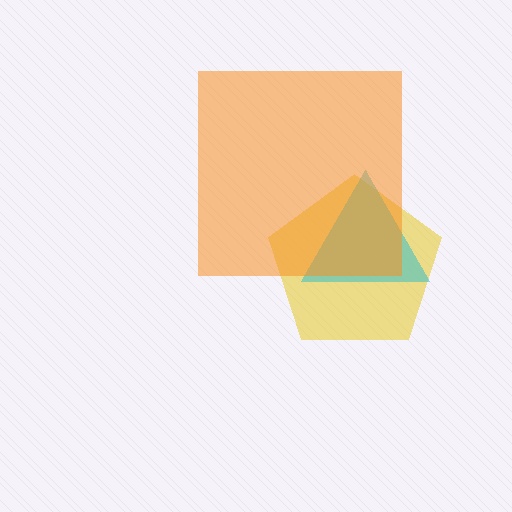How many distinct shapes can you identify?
There are 3 distinct shapes: a yellow pentagon, a cyan triangle, an orange square.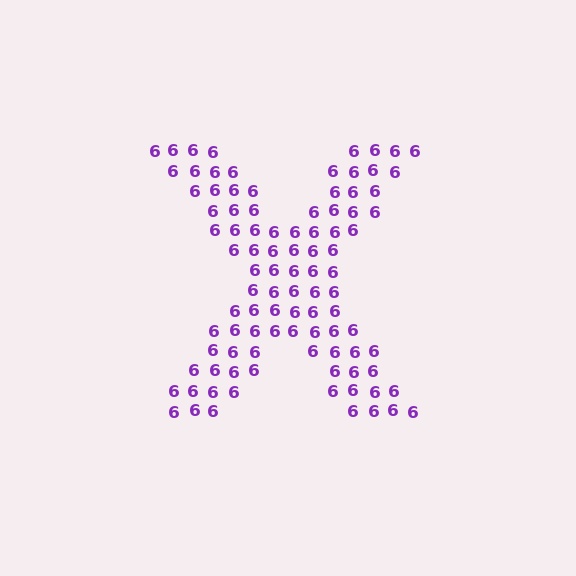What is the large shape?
The large shape is the letter X.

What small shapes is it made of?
It is made of small digit 6's.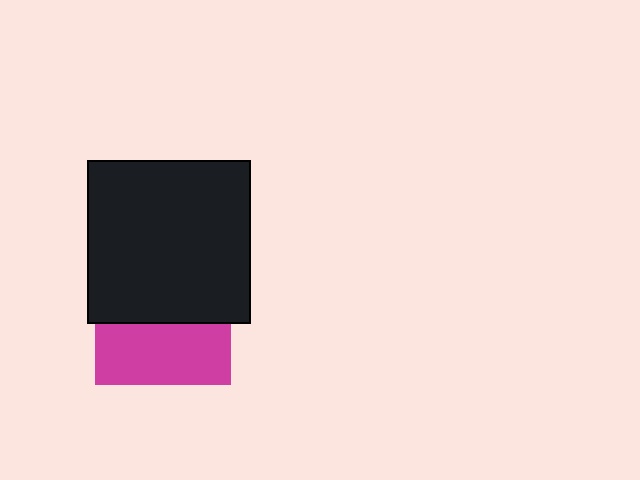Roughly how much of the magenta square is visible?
A small part of it is visible (roughly 45%).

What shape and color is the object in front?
The object in front is a black square.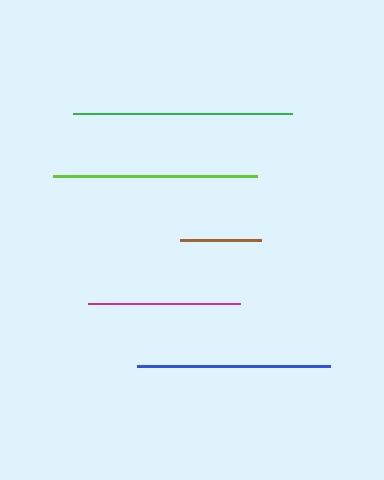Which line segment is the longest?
The green line is the longest at approximately 220 pixels.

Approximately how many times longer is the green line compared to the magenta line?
The green line is approximately 1.4 times the length of the magenta line.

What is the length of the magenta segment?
The magenta segment is approximately 152 pixels long.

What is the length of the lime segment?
The lime segment is approximately 204 pixels long.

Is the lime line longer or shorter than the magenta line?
The lime line is longer than the magenta line.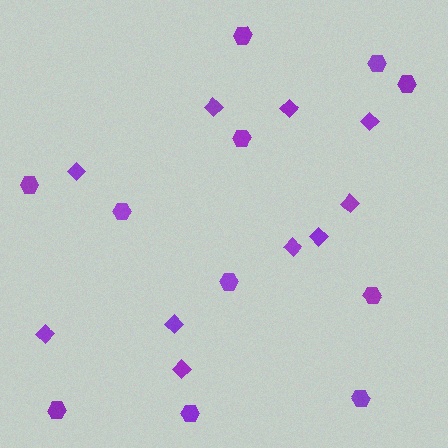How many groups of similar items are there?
There are 2 groups: one group of hexagons (11) and one group of diamonds (10).